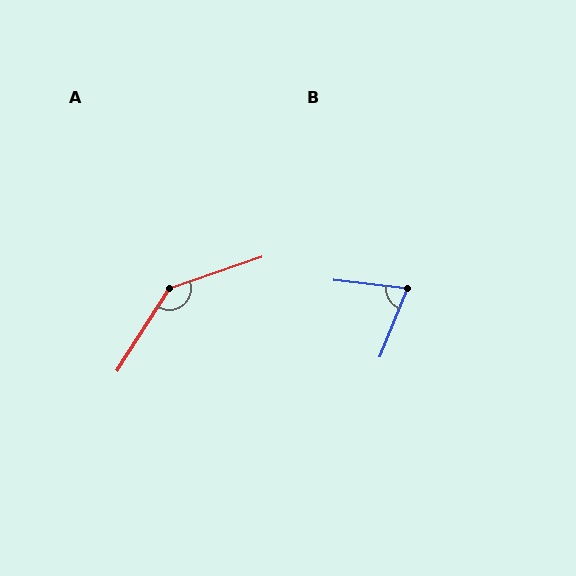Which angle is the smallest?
B, at approximately 75 degrees.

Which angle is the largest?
A, at approximately 142 degrees.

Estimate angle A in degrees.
Approximately 142 degrees.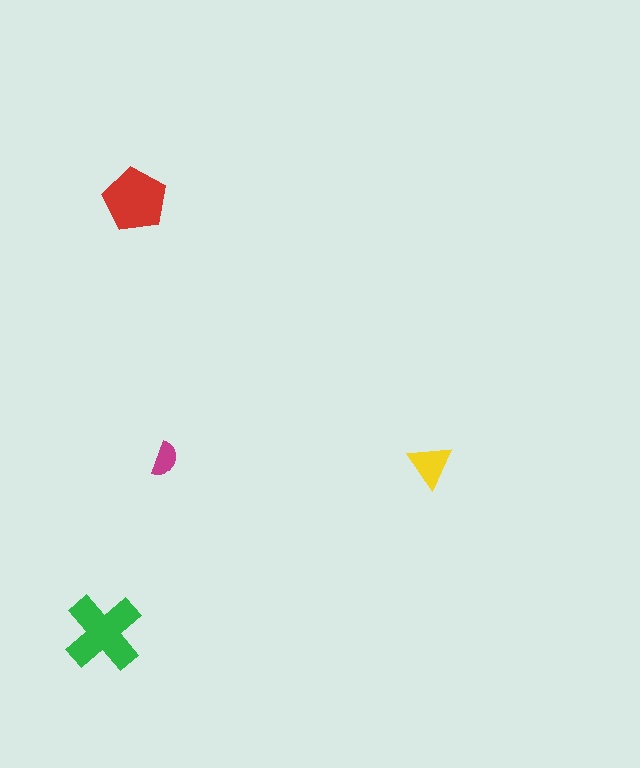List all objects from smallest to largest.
The magenta semicircle, the yellow triangle, the red pentagon, the green cross.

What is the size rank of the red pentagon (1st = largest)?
2nd.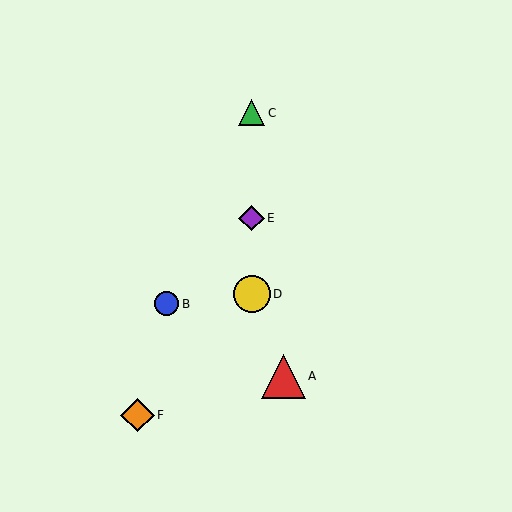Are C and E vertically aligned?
Yes, both are at x≈252.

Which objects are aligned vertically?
Objects C, D, E are aligned vertically.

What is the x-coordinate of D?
Object D is at x≈252.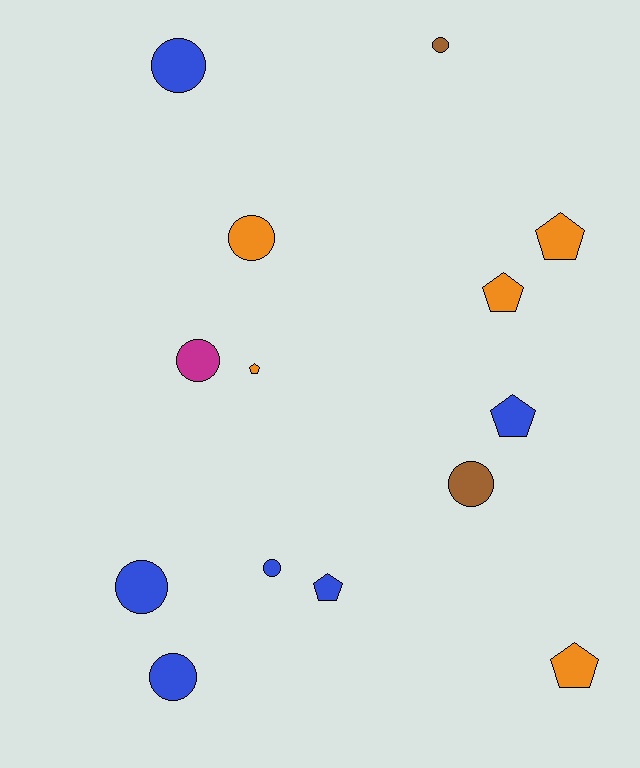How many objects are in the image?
There are 14 objects.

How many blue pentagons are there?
There are 2 blue pentagons.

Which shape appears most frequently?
Circle, with 8 objects.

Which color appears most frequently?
Blue, with 6 objects.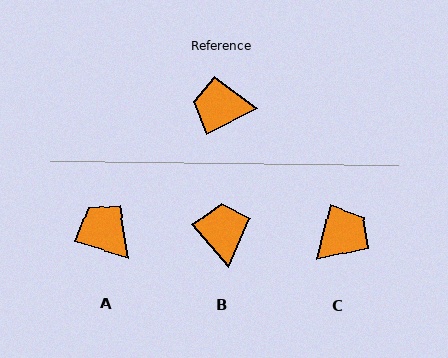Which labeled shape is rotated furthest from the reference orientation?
C, about 131 degrees away.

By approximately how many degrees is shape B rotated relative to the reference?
Approximately 77 degrees clockwise.